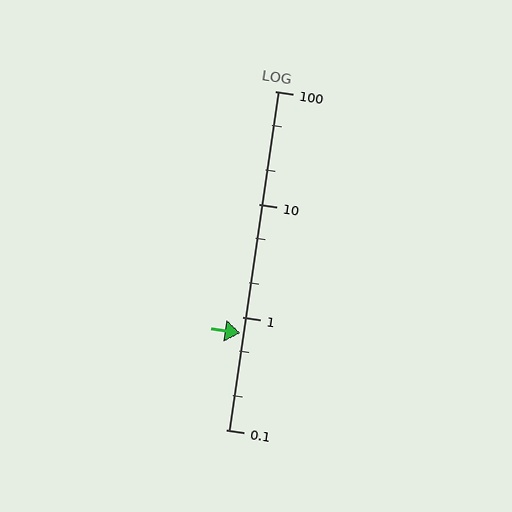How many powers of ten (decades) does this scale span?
The scale spans 3 decades, from 0.1 to 100.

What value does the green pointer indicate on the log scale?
The pointer indicates approximately 0.71.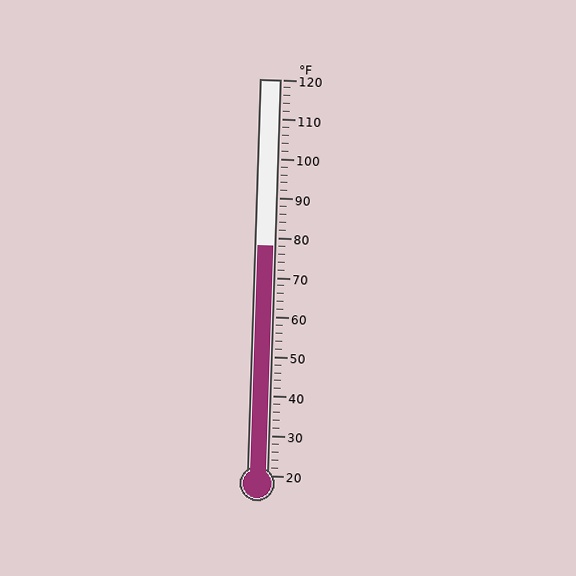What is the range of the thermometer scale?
The thermometer scale ranges from 20°F to 120°F.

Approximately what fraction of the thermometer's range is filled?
The thermometer is filled to approximately 60% of its range.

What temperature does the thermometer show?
The thermometer shows approximately 78°F.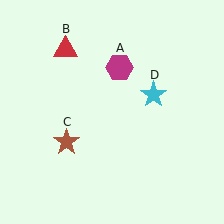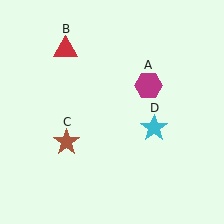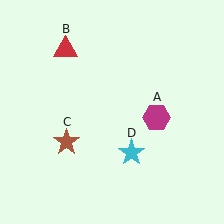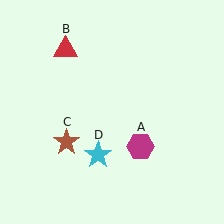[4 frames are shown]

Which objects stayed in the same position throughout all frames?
Red triangle (object B) and brown star (object C) remained stationary.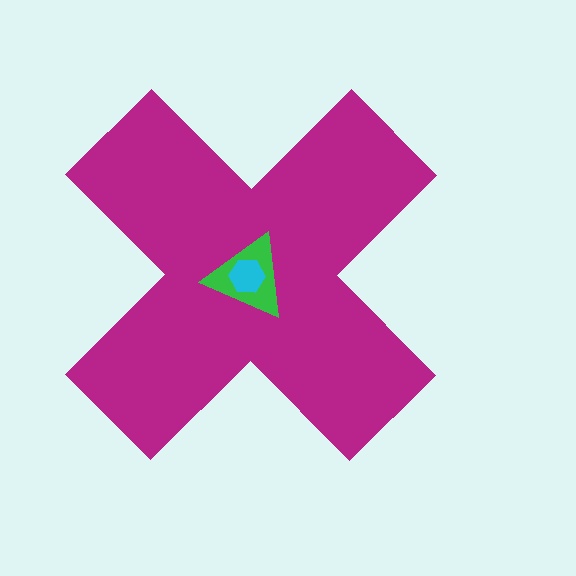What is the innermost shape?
The cyan hexagon.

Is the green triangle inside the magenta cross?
Yes.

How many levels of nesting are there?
3.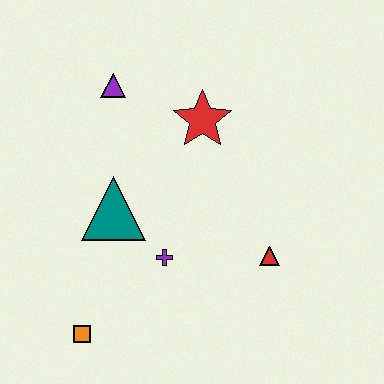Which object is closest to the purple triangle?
The red star is closest to the purple triangle.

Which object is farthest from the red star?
The orange square is farthest from the red star.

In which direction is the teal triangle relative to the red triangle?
The teal triangle is to the left of the red triangle.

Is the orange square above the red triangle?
No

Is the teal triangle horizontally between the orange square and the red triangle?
Yes